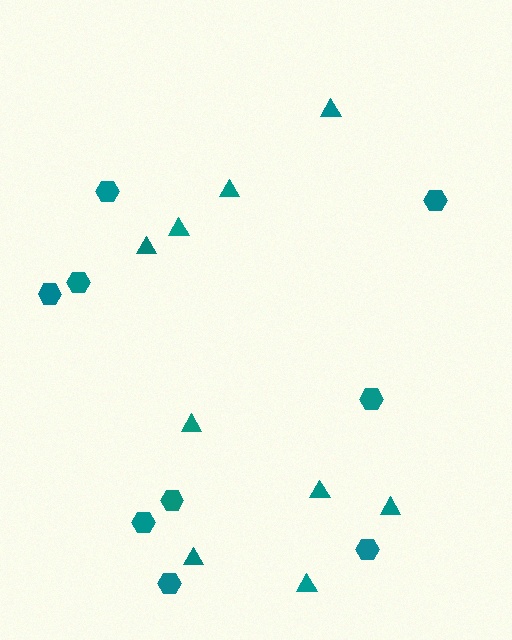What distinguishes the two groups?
There are 2 groups: one group of hexagons (9) and one group of triangles (9).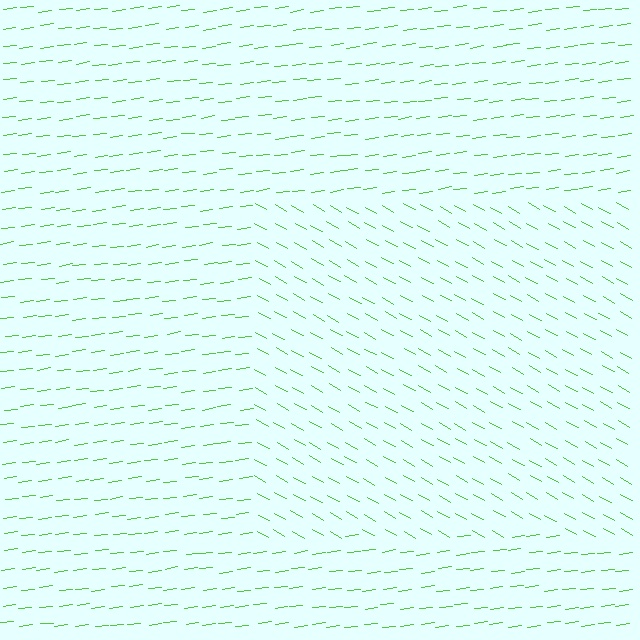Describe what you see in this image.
The image is filled with small lime line segments. A rectangle region in the image has lines oriented differently from the surrounding lines, creating a visible texture boundary.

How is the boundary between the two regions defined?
The boundary is defined purely by a change in line orientation (approximately 36 degrees difference). All lines are the same color and thickness.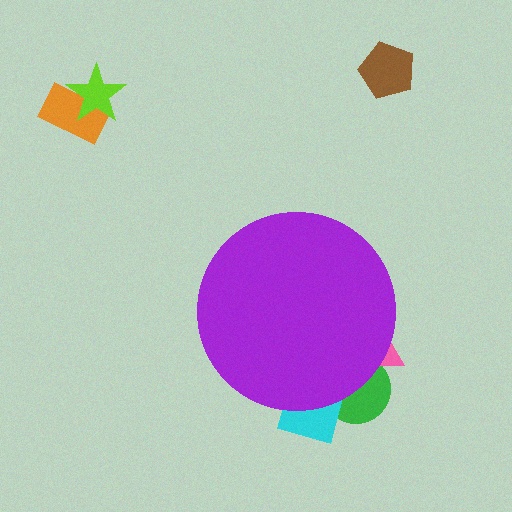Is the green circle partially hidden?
Yes, the green circle is partially hidden behind the purple circle.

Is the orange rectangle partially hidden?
No, the orange rectangle is fully visible.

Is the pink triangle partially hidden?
Yes, the pink triangle is partially hidden behind the purple circle.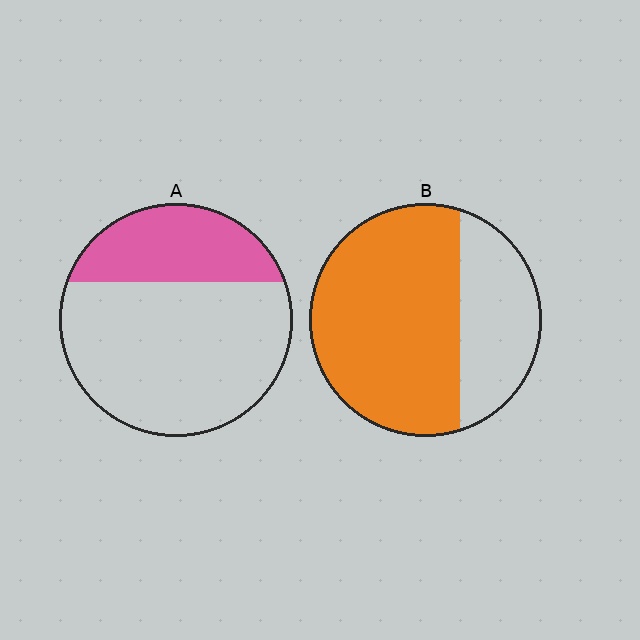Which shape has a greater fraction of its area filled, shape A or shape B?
Shape B.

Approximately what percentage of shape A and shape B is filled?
A is approximately 30% and B is approximately 70%.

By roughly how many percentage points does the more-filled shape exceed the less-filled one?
By roughly 40 percentage points (B over A).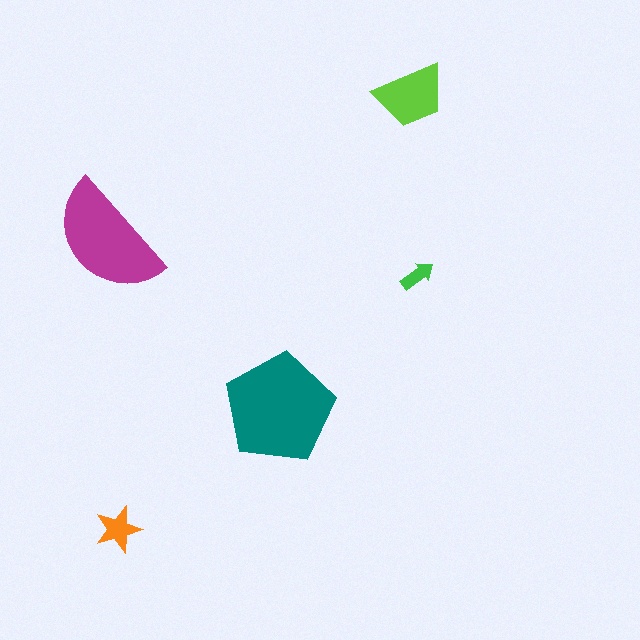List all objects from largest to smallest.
The teal pentagon, the magenta semicircle, the lime trapezoid, the orange star, the green arrow.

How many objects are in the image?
There are 5 objects in the image.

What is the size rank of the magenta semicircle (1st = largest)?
2nd.